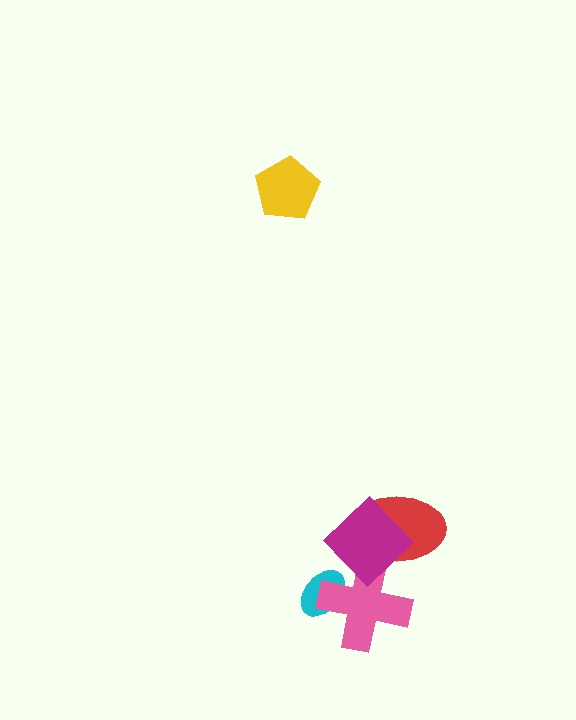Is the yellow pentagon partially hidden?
No, no other shape covers it.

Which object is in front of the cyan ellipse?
The pink cross is in front of the cyan ellipse.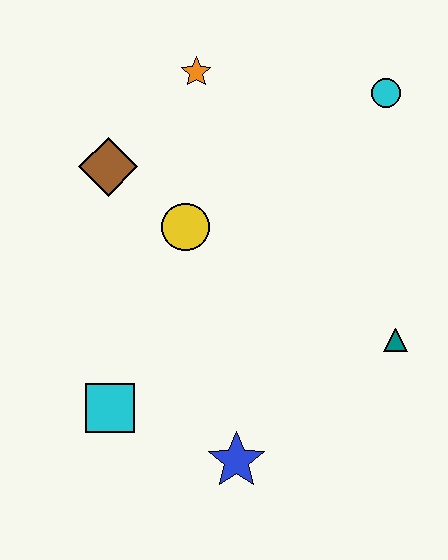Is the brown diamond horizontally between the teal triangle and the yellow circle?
No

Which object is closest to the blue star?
The cyan square is closest to the blue star.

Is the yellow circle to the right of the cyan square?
Yes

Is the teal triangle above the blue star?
Yes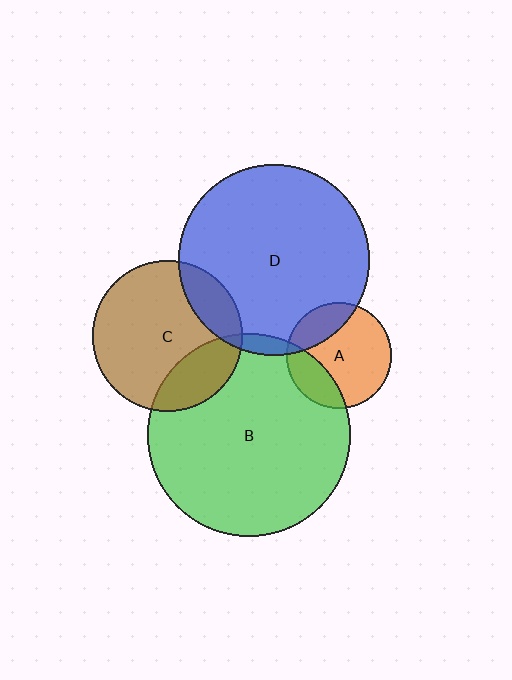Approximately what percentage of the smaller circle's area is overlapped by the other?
Approximately 15%.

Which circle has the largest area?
Circle B (green).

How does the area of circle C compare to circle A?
Approximately 2.0 times.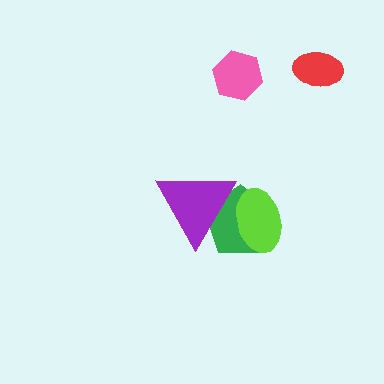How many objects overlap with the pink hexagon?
0 objects overlap with the pink hexagon.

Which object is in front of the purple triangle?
The lime ellipse is in front of the purple triangle.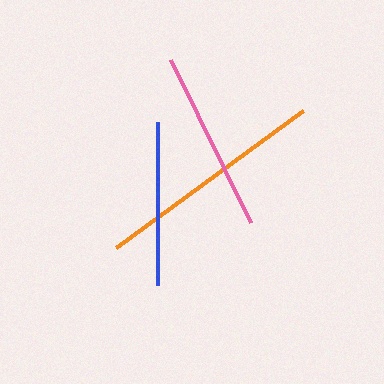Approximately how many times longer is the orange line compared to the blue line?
The orange line is approximately 1.4 times the length of the blue line.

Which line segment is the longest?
The orange line is the longest at approximately 233 pixels.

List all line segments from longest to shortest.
From longest to shortest: orange, pink, blue.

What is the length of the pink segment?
The pink segment is approximately 181 pixels long.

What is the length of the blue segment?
The blue segment is approximately 163 pixels long.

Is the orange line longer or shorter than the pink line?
The orange line is longer than the pink line.